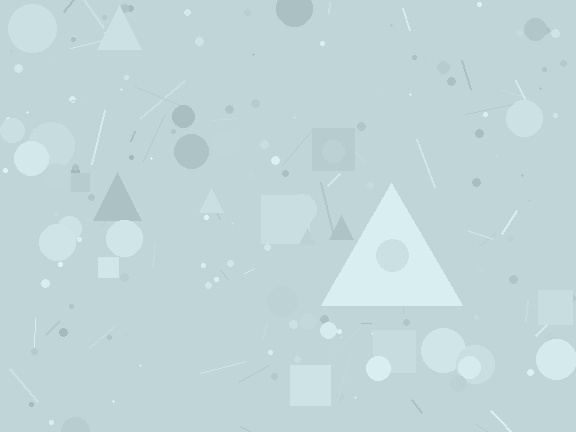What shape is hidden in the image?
A triangle is hidden in the image.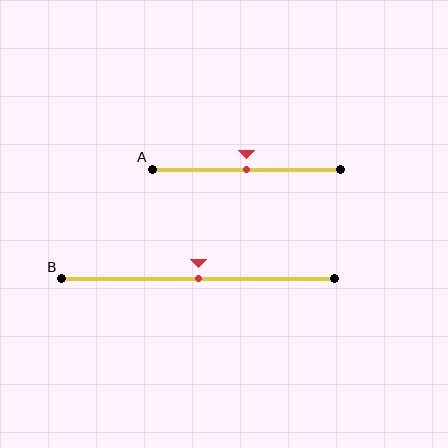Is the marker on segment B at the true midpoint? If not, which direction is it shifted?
Yes, the marker on segment B is at the true midpoint.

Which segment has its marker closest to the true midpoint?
Segment A has its marker closest to the true midpoint.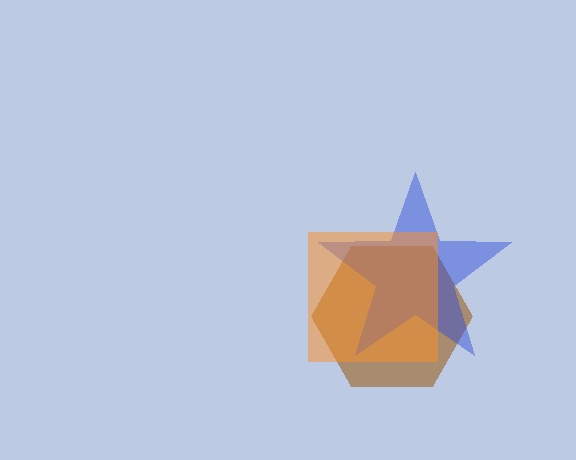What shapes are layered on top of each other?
The layered shapes are: a brown hexagon, a blue star, an orange square.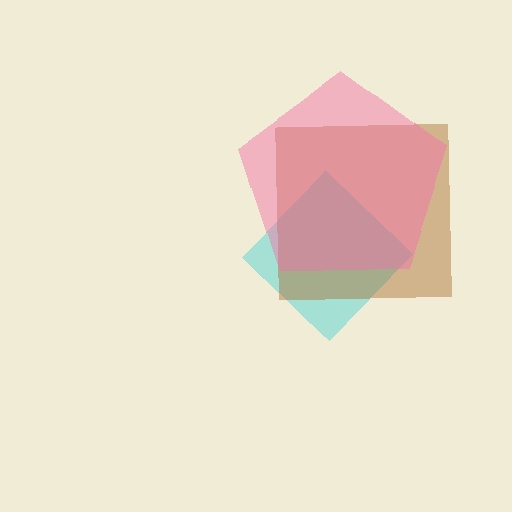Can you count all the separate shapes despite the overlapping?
Yes, there are 3 separate shapes.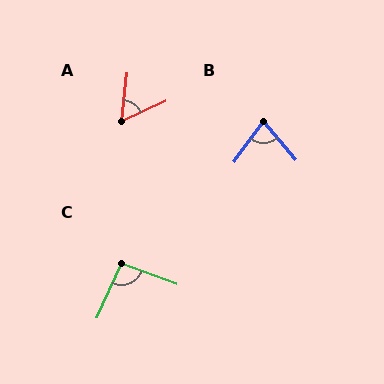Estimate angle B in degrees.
Approximately 76 degrees.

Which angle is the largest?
C, at approximately 94 degrees.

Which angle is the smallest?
A, at approximately 59 degrees.